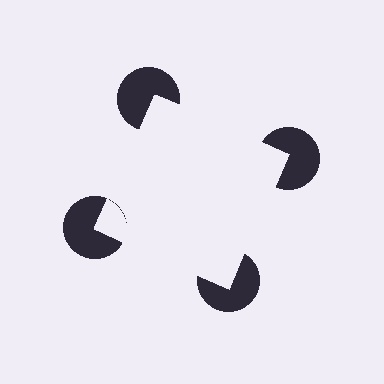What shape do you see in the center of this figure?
An illusory square — its edges are inferred from the aligned wedge cuts in the pac-man discs, not physically drawn.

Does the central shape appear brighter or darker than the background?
It typically appears slightly brighter than the background, even though no actual brightness change is drawn.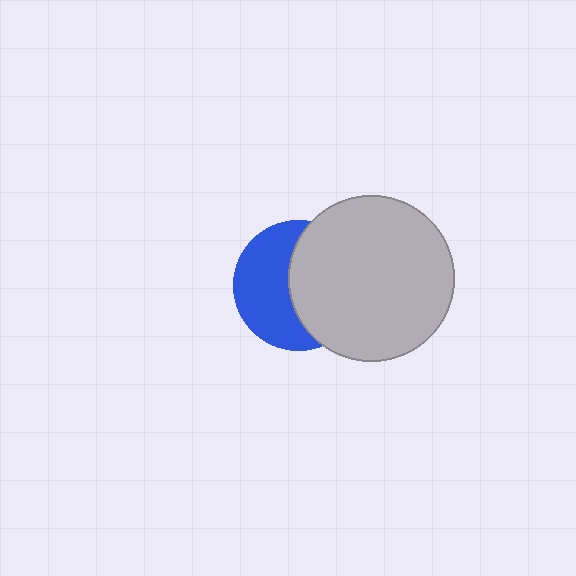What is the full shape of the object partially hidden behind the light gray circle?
The partially hidden object is a blue circle.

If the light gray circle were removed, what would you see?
You would see the complete blue circle.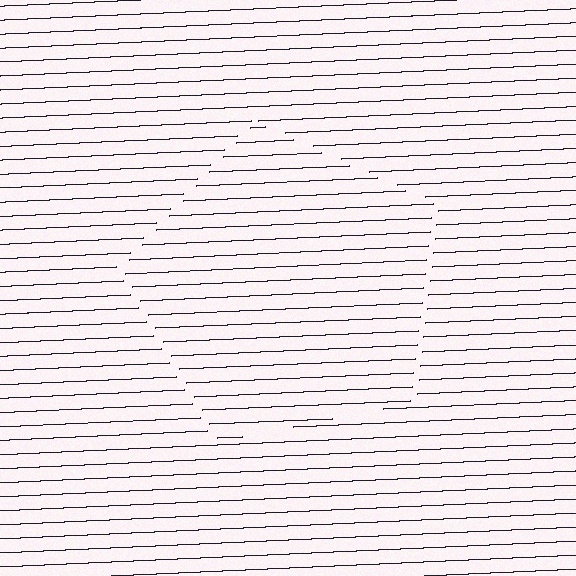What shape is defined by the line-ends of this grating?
An illusory pentagon. The interior of the shape contains the same grating, shifted by half a period — the contour is defined by the phase discontinuity where line-ends from the inner and outer gratings abut.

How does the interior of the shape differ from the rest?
The interior of the shape contains the same grating, shifted by half a period — the contour is defined by the phase discontinuity where line-ends from the inner and outer gratings abut.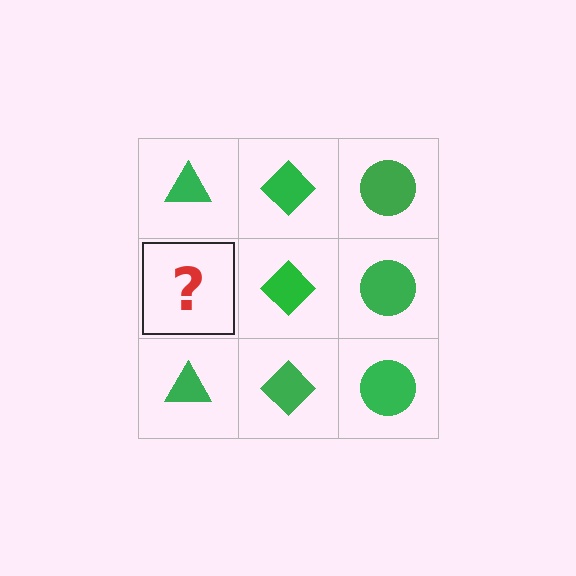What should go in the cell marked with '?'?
The missing cell should contain a green triangle.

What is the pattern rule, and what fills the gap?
The rule is that each column has a consistent shape. The gap should be filled with a green triangle.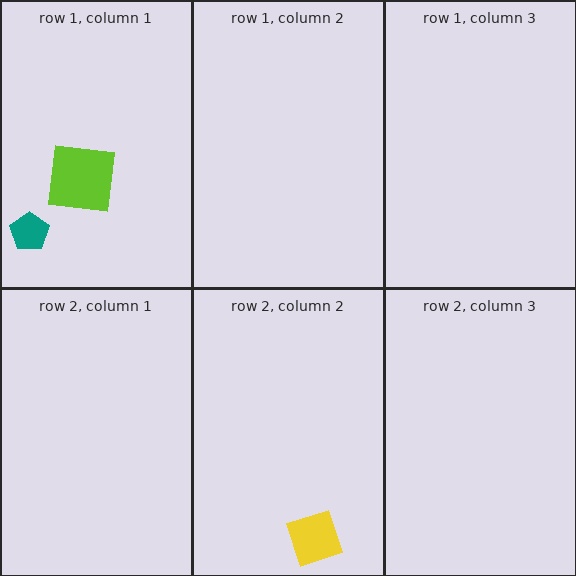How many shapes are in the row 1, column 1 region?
2.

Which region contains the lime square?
The row 1, column 1 region.